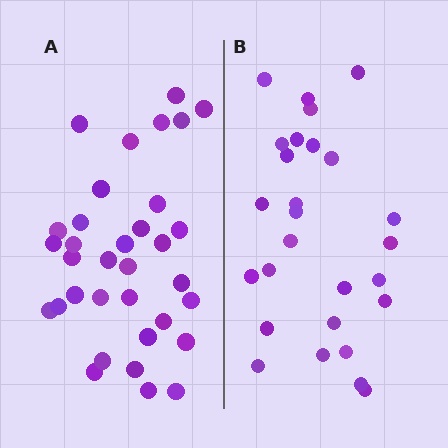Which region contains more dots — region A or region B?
Region A (the left region) has more dots.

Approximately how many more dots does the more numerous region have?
Region A has roughly 8 or so more dots than region B.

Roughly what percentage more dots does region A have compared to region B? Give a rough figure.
About 25% more.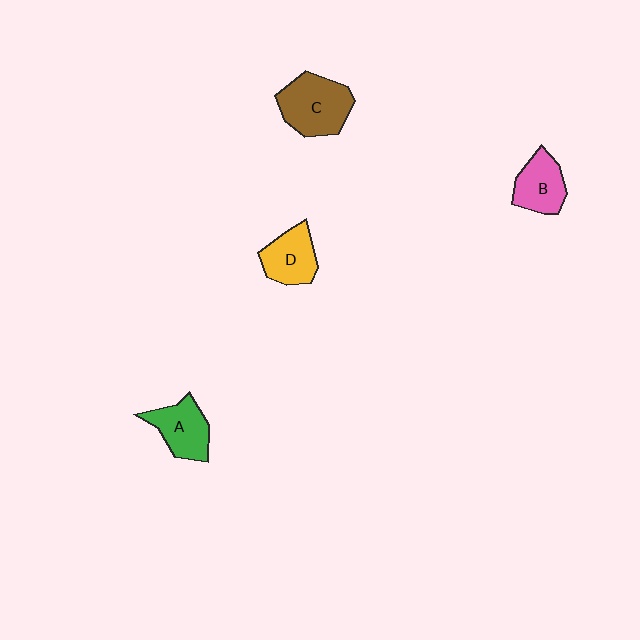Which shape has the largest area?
Shape C (brown).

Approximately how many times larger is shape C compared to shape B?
Approximately 1.4 times.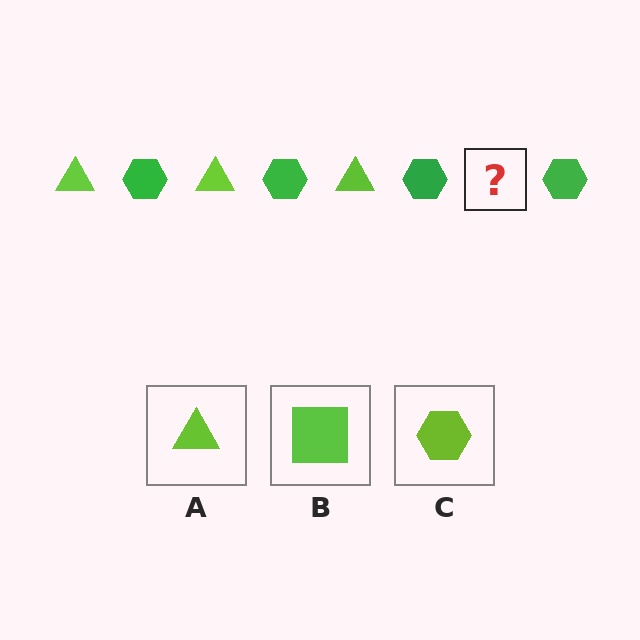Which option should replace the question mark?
Option A.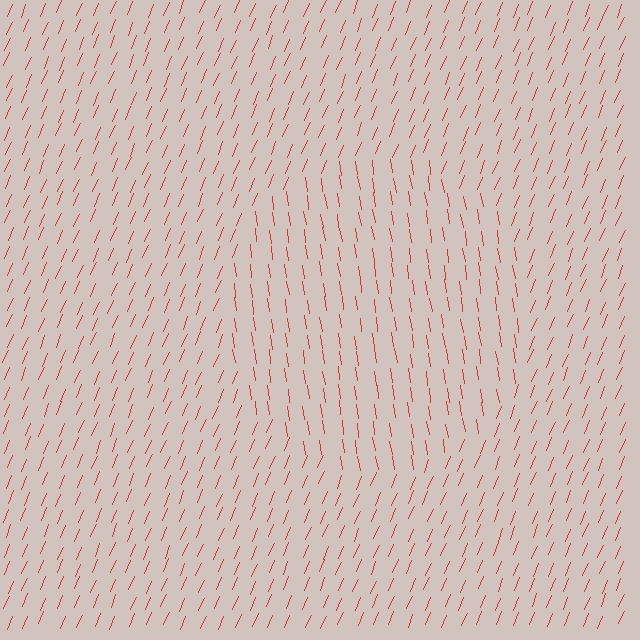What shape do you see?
I see a circle.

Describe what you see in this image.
The image is filled with small red line segments. A circle region in the image has lines oriented differently from the surrounding lines, creating a visible texture boundary.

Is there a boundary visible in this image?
Yes, there is a texture boundary formed by a change in line orientation.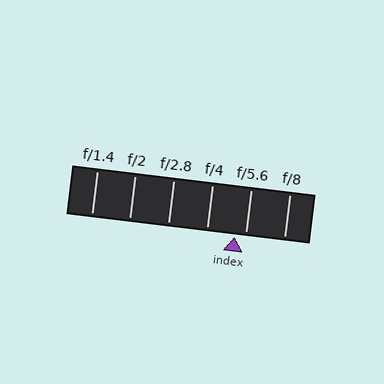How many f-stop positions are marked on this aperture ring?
There are 6 f-stop positions marked.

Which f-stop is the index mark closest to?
The index mark is closest to f/5.6.